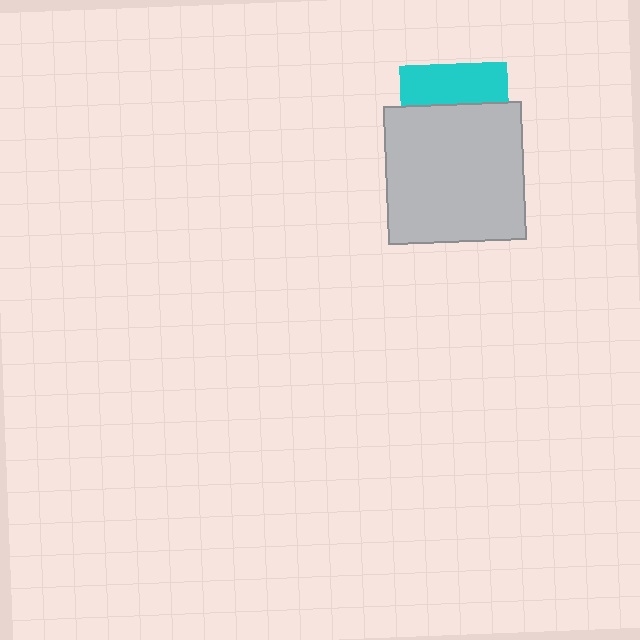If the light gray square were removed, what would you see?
You would see the complete cyan square.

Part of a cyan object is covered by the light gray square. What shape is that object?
It is a square.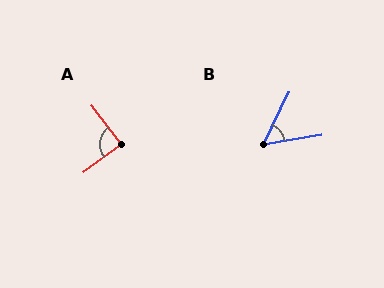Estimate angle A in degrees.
Approximately 89 degrees.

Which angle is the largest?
A, at approximately 89 degrees.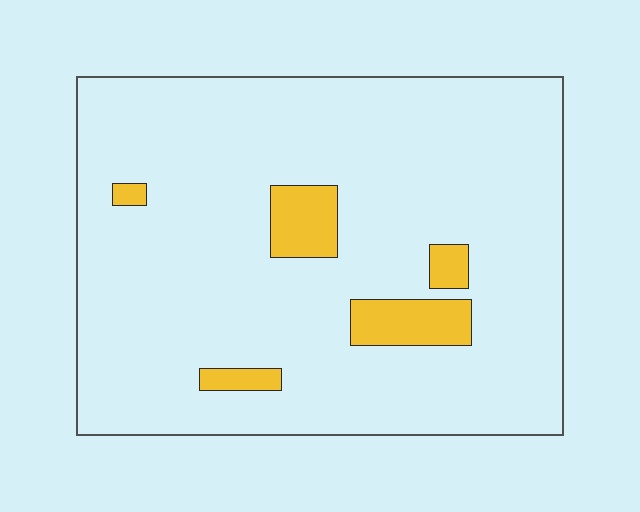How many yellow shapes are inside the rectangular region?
5.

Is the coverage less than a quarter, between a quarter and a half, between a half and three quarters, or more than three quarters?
Less than a quarter.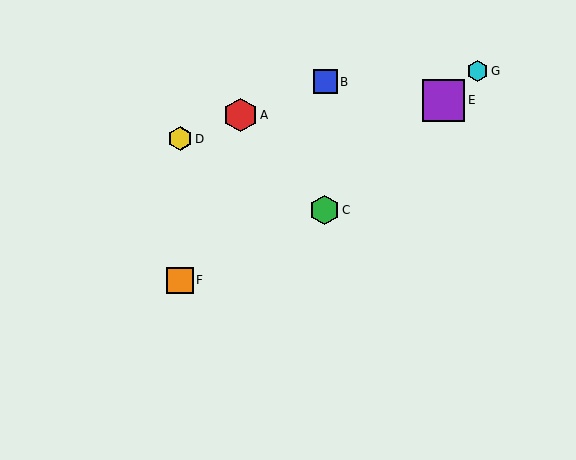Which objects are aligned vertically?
Objects D, F are aligned vertically.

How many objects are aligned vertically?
2 objects (D, F) are aligned vertically.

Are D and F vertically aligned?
Yes, both are at x≈180.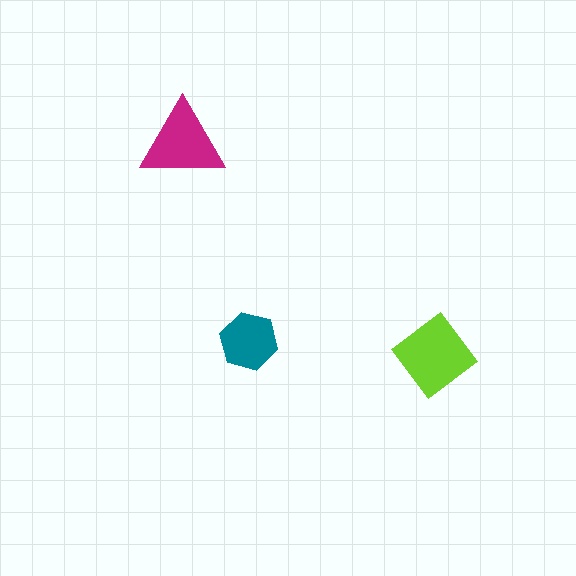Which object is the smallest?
The teal hexagon.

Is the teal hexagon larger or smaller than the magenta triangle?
Smaller.